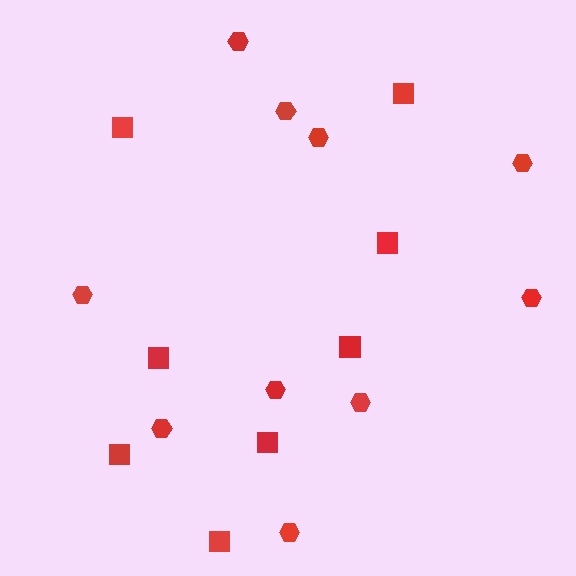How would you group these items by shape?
There are 2 groups: one group of squares (8) and one group of hexagons (10).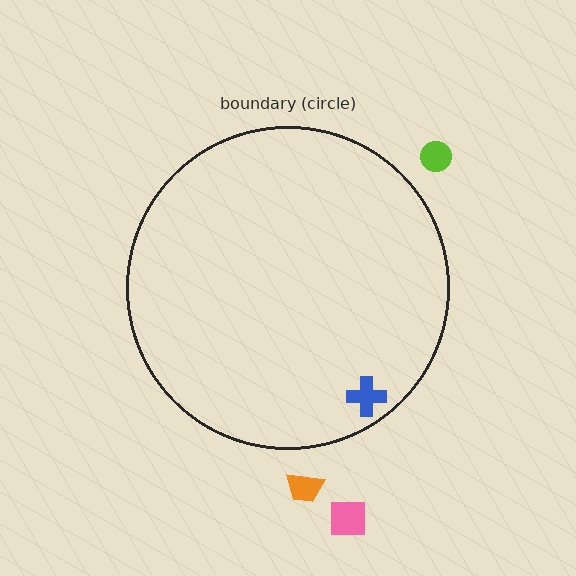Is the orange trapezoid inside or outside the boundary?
Outside.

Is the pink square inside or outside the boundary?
Outside.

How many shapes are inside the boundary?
1 inside, 3 outside.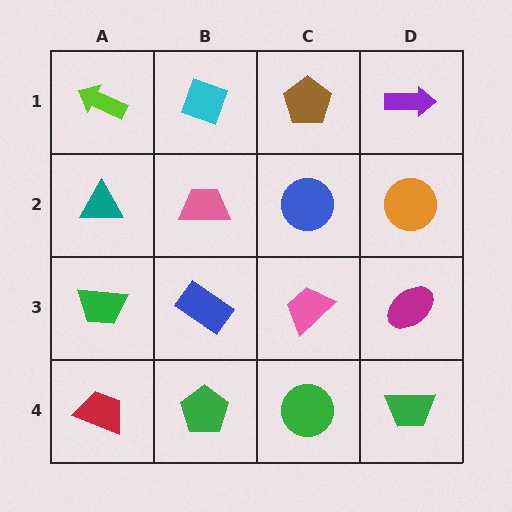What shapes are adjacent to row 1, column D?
An orange circle (row 2, column D), a brown pentagon (row 1, column C).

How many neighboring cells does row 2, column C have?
4.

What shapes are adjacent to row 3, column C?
A blue circle (row 2, column C), a green circle (row 4, column C), a blue rectangle (row 3, column B), a magenta ellipse (row 3, column D).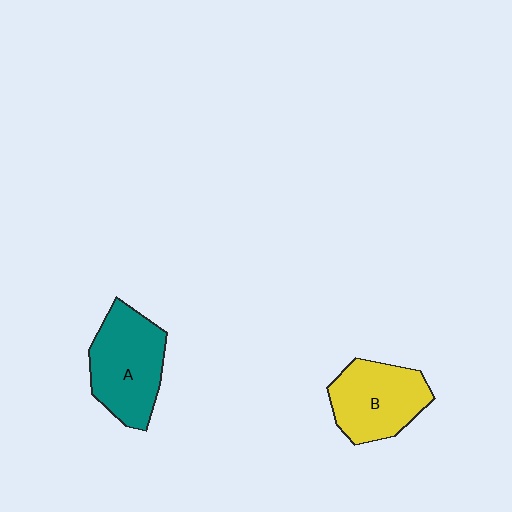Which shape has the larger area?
Shape A (teal).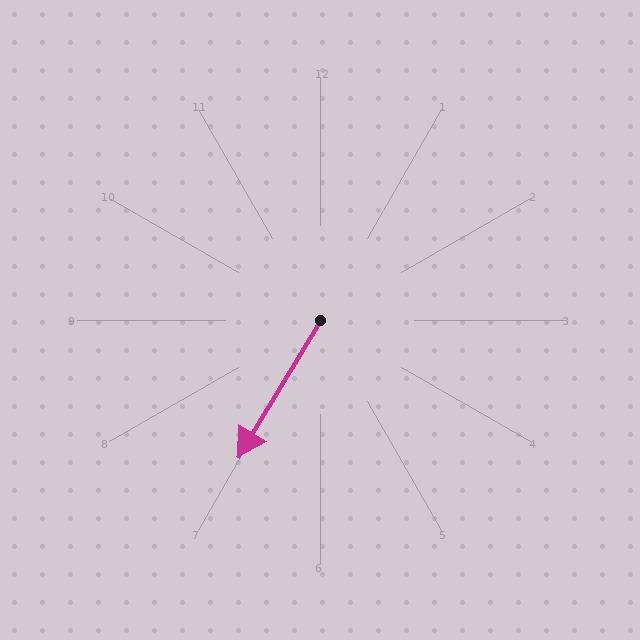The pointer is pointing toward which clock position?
Roughly 7 o'clock.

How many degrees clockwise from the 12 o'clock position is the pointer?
Approximately 211 degrees.